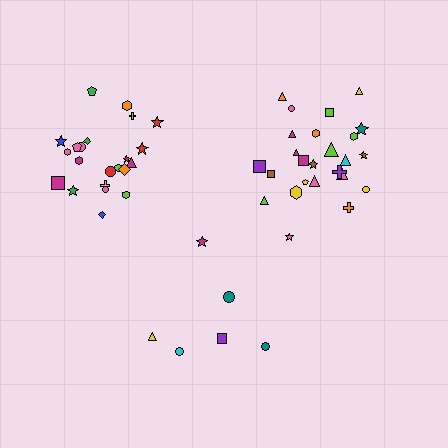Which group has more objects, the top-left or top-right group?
The top-right group.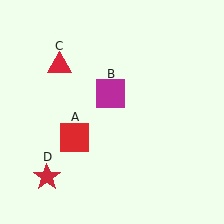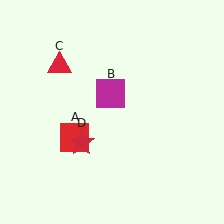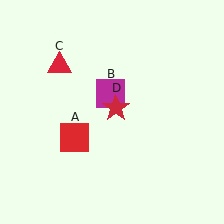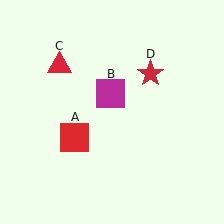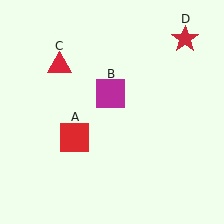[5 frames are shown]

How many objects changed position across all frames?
1 object changed position: red star (object D).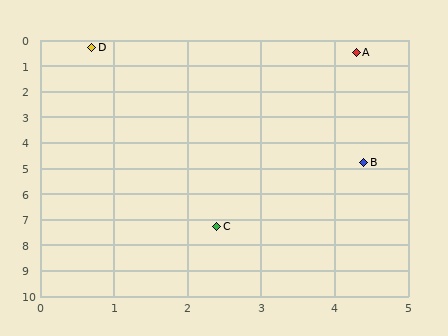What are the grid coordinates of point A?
Point A is at approximately (4.3, 0.5).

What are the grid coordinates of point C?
Point C is at approximately (2.4, 7.3).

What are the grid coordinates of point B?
Point B is at approximately (4.4, 4.8).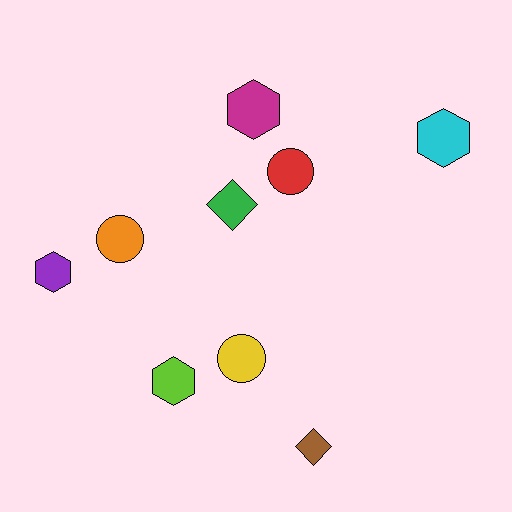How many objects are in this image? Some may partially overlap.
There are 9 objects.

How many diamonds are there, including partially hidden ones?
There are 2 diamonds.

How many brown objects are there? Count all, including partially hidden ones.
There is 1 brown object.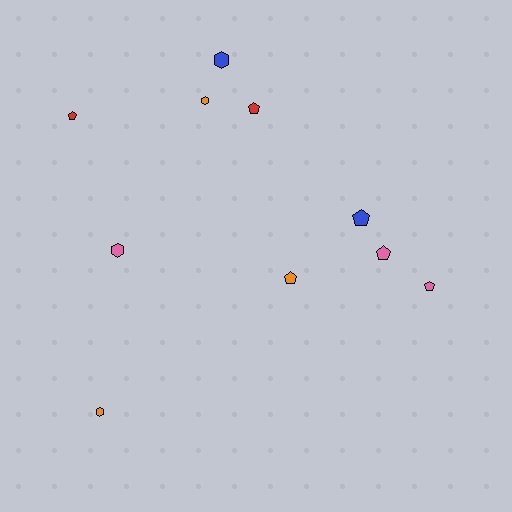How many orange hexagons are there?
There are 2 orange hexagons.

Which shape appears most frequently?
Pentagon, with 6 objects.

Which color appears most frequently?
Orange, with 3 objects.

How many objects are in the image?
There are 10 objects.